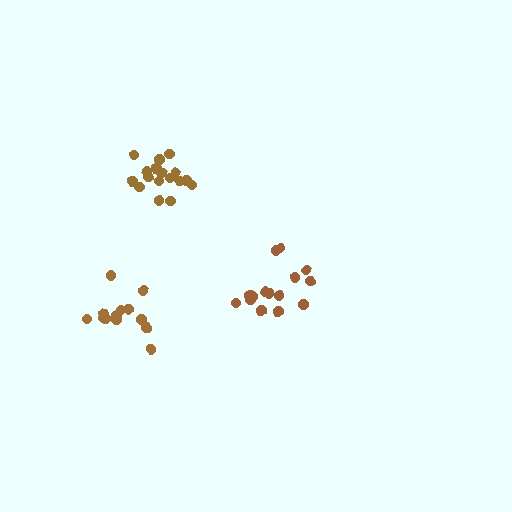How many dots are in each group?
Group 1: 18 dots, Group 2: 13 dots, Group 3: 15 dots (46 total).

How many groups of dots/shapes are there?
There are 3 groups.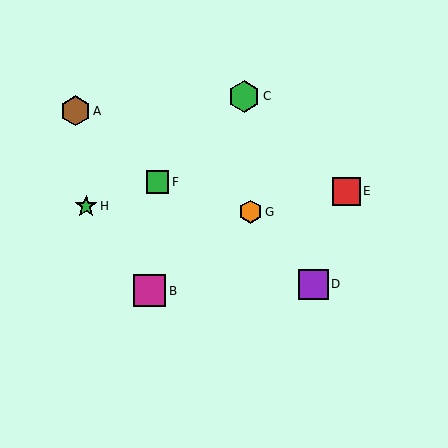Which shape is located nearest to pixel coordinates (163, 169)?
The green square (labeled F) at (157, 182) is nearest to that location.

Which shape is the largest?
The magenta square (labeled B) is the largest.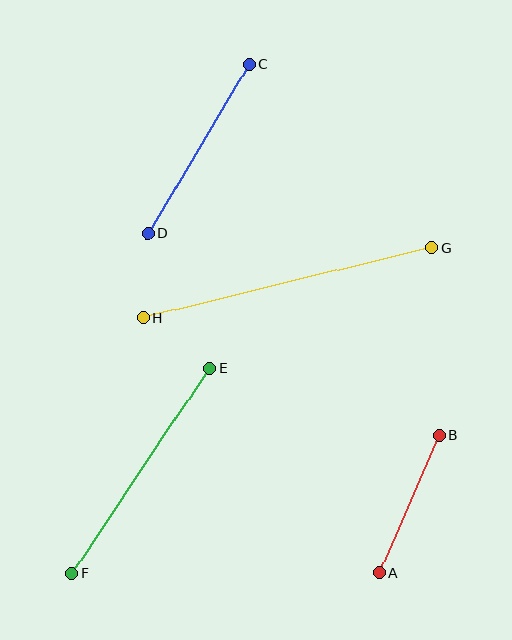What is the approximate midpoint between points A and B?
The midpoint is at approximately (410, 504) pixels.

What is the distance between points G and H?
The distance is approximately 297 pixels.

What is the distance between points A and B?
The distance is approximately 150 pixels.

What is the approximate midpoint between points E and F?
The midpoint is at approximately (141, 470) pixels.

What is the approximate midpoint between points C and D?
The midpoint is at approximately (199, 149) pixels.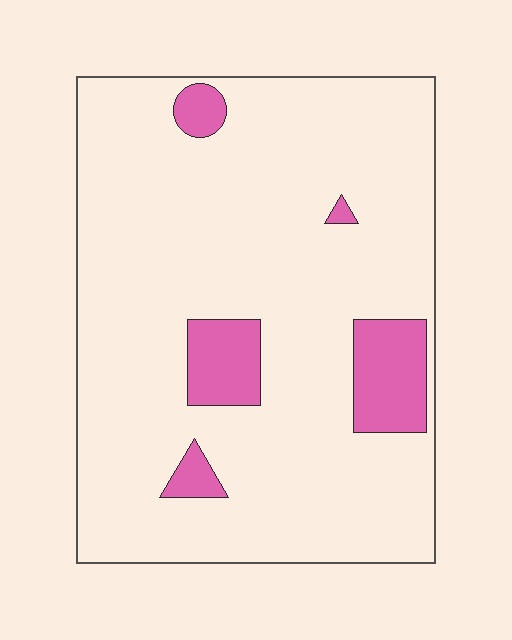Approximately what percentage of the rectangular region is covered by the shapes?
Approximately 10%.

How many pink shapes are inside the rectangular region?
5.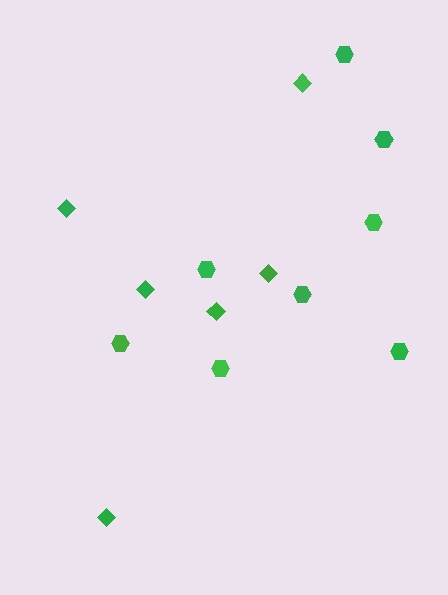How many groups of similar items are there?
There are 2 groups: one group of diamonds (6) and one group of hexagons (8).